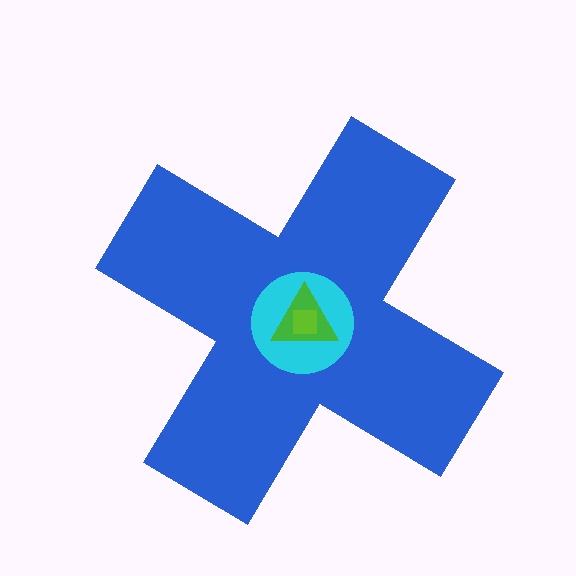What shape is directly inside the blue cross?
The cyan circle.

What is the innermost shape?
The lime square.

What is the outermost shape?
The blue cross.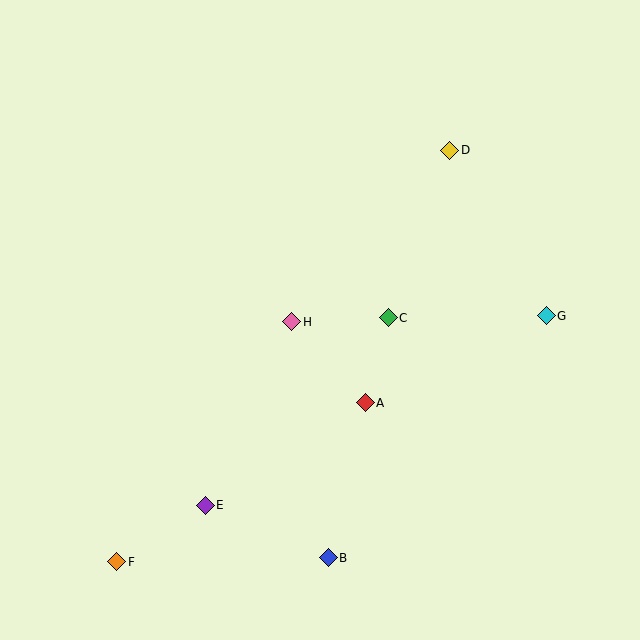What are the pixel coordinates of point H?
Point H is at (292, 322).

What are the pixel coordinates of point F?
Point F is at (117, 562).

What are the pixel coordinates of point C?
Point C is at (388, 318).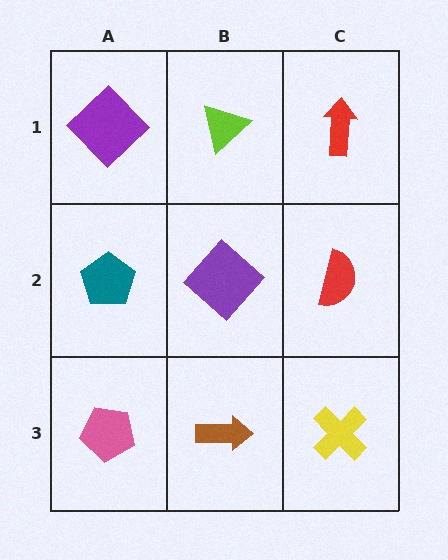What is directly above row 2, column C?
A red arrow.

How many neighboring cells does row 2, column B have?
4.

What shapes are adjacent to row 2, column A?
A purple diamond (row 1, column A), a pink pentagon (row 3, column A), a purple diamond (row 2, column B).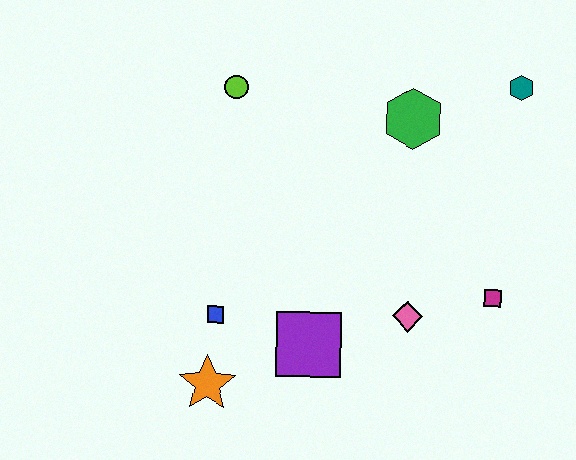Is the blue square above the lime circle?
No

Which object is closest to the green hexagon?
The teal hexagon is closest to the green hexagon.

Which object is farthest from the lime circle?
The magenta square is farthest from the lime circle.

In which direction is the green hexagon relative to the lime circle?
The green hexagon is to the right of the lime circle.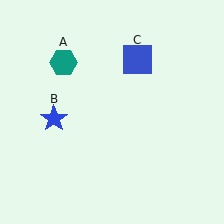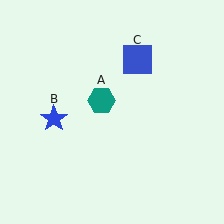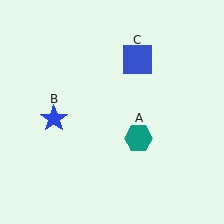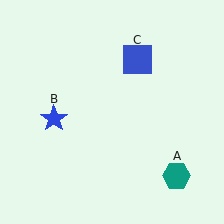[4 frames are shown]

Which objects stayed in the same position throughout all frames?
Blue star (object B) and blue square (object C) remained stationary.